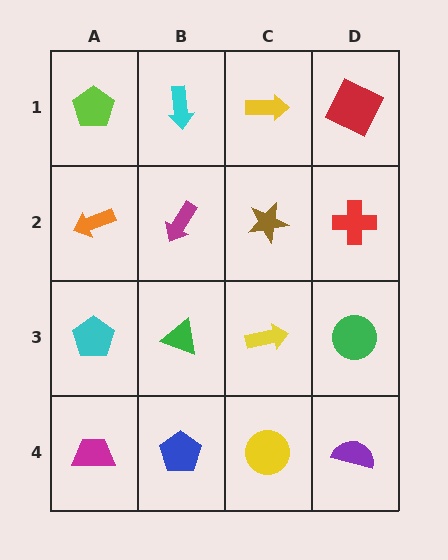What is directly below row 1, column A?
An orange arrow.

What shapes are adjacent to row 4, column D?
A green circle (row 3, column D), a yellow circle (row 4, column C).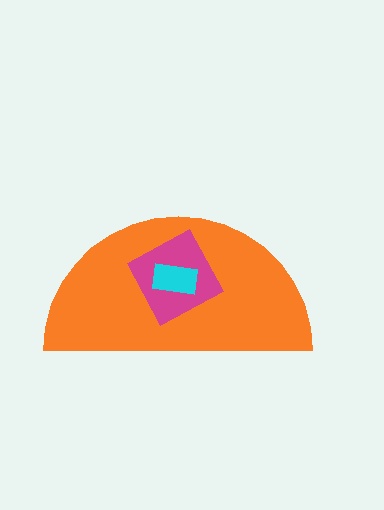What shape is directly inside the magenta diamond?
The cyan rectangle.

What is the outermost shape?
The orange semicircle.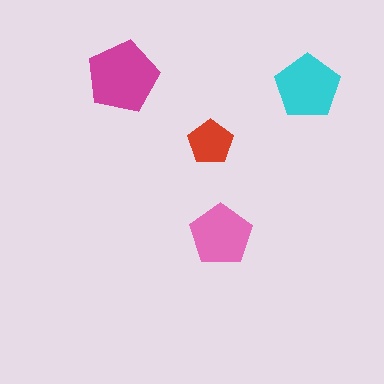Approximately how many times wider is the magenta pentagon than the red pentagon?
About 1.5 times wider.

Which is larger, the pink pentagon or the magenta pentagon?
The magenta one.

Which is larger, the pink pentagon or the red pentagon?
The pink one.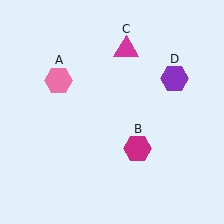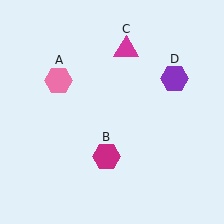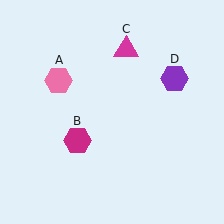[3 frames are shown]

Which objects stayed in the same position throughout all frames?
Pink hexagon (object A) and magenta triangle (object C) and purple hexagon (object D) remained stationary.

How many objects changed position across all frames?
1 object changed position: magenta hexagon (object B).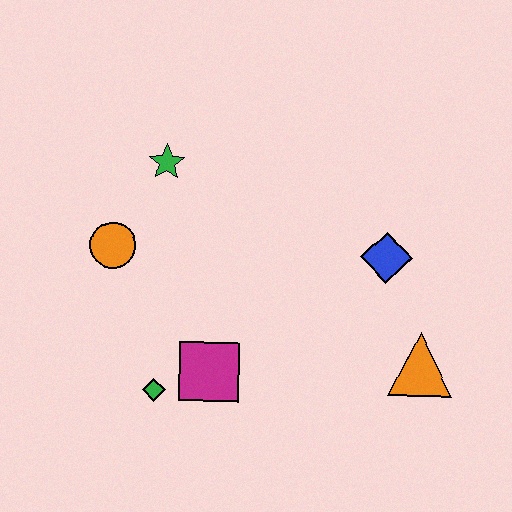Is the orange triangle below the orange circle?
Yes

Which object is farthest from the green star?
The orange triangle is farthest from the green star.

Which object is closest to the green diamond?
The magenta square is closest to the green diamond.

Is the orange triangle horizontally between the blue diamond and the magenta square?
No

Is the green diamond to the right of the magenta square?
No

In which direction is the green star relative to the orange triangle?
The green star is to the left of the orange triangle.